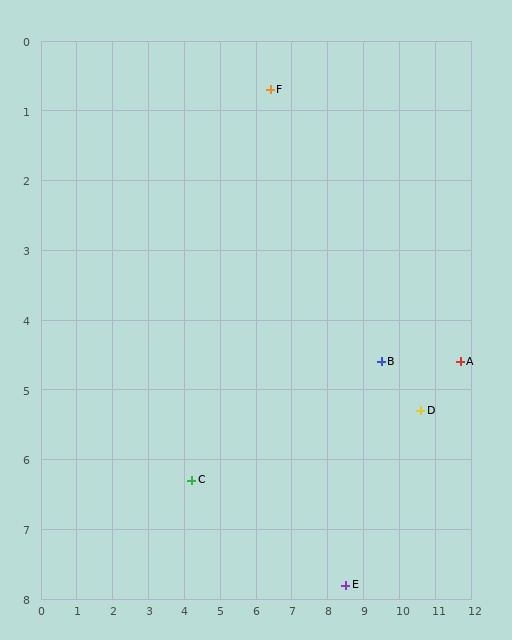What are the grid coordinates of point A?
Point A is at approximately (11.7, 4.6).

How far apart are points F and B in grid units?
Points F and B are about 5.0 grid units apart.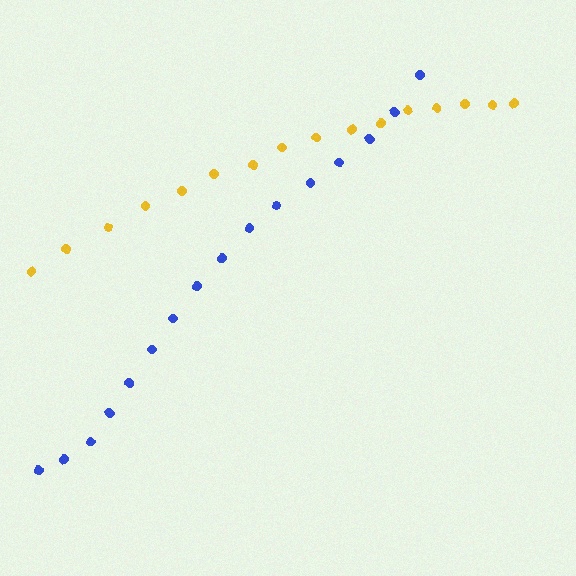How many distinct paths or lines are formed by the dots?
There are 2 distinct paths.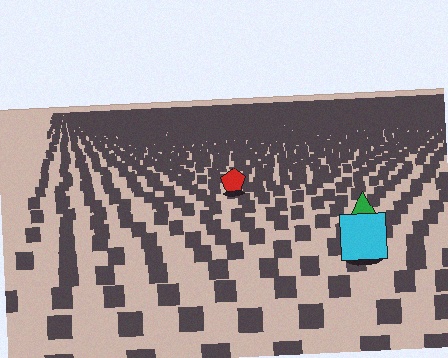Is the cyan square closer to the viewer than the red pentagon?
Yes. The cyan square is closer — you can tell from the texture gradient: the ground texture is coarser near it.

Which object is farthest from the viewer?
The red pentagon is farthest from the viewer. It appears smaller and the ground texture around it is denser.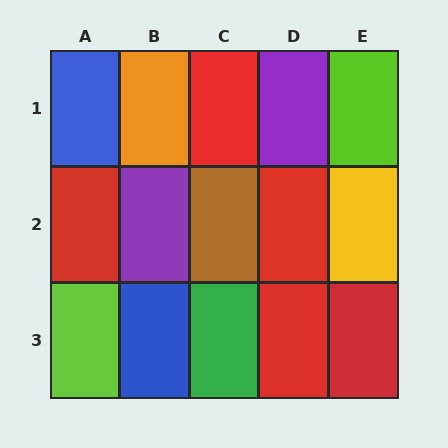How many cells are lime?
2 cells are lime.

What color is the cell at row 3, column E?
Red.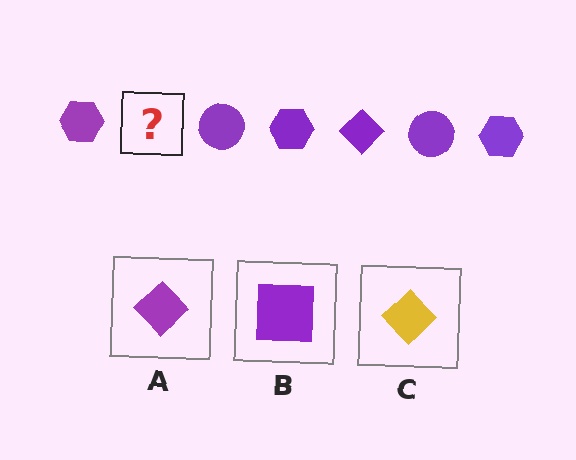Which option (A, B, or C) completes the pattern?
A.